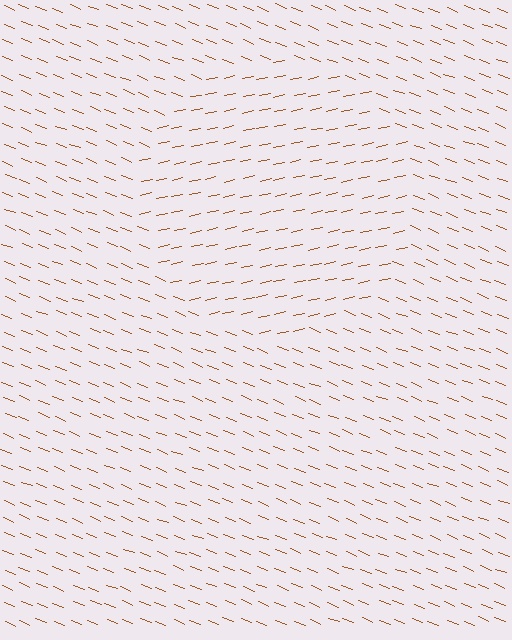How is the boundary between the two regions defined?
The boundary is defined purely by a change in line orientation (approximately 34 degrees difference). All lines are the same color and thickness.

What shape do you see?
I see a circle.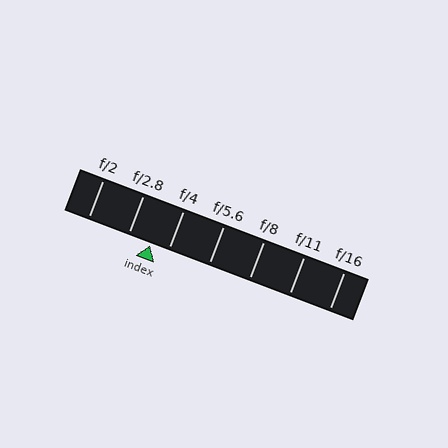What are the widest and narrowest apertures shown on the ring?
The widest aperture shown is f/2 and the narrowest is f/16.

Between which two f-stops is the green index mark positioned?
The index mark is between f/2.8 and f/4.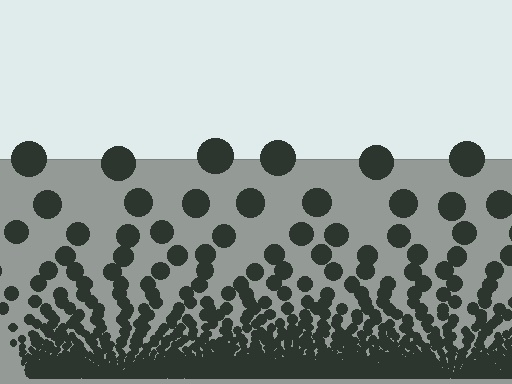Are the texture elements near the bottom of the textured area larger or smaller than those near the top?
Smaller. The gradient is inverted — elements near the bottom are smaller and denser.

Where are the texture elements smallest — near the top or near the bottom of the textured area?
Near the bottom.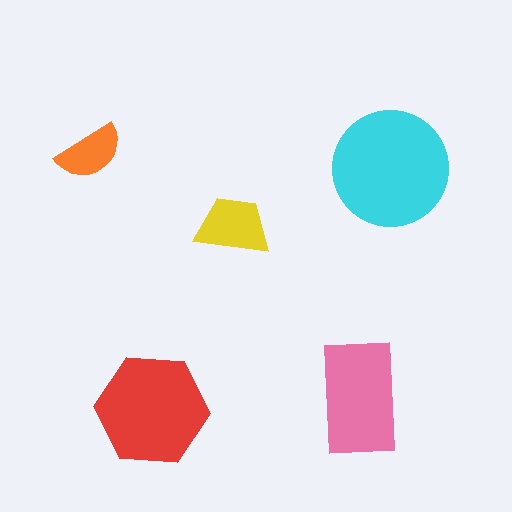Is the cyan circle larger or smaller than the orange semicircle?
Larger.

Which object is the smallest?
The orange semicircle.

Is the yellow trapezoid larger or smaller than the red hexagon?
Smaller.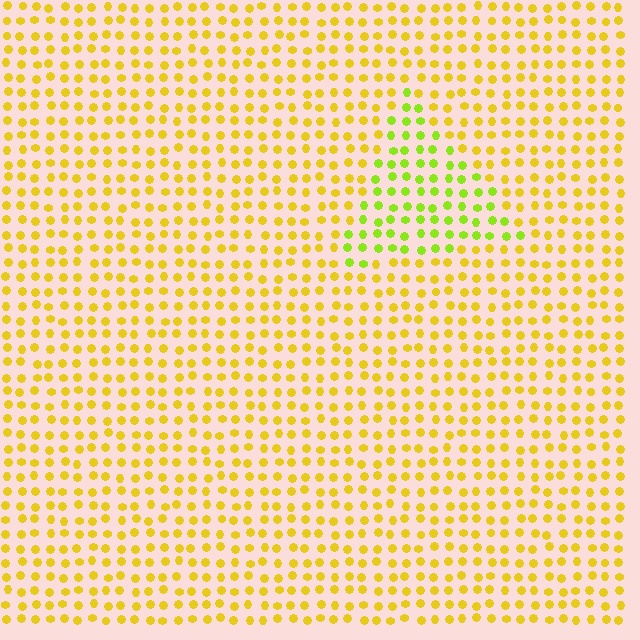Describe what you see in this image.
The image is filled with small yellow elements in a uniform arrangement. A triangle-shaped region is visible where the elements are tinted to a slightly different hue, forming a subtle color boundary.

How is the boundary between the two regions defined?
The boundary is defined purely by a slight shift in hue (about 36 degrees). Spacing, size, and orientation are identical on both sides.